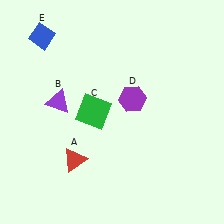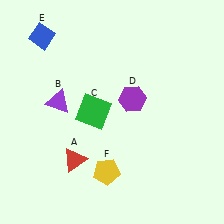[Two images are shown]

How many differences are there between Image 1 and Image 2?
There is 1 difference between the two images.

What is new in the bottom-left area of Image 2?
A yellow pentagon (F) was added in the bottom-left area of Image 2.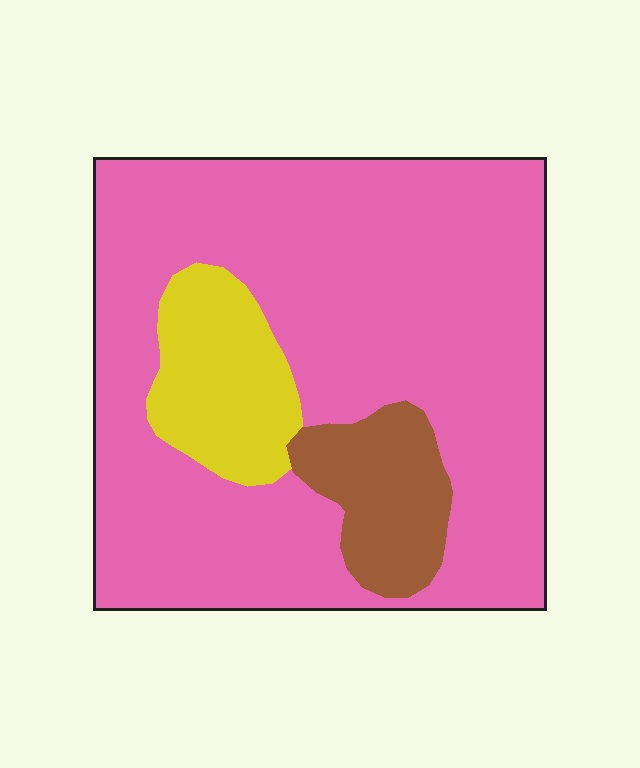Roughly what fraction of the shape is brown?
Brown takes up about one tenth (1/10) of the shape.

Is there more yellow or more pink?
Pink.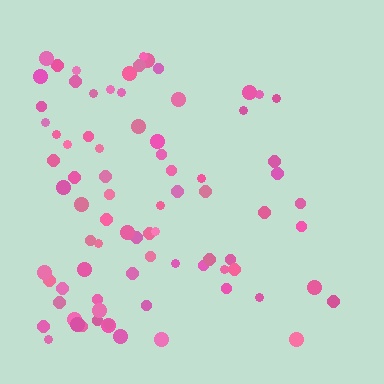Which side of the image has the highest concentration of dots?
The left.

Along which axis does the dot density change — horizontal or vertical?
Horizontal.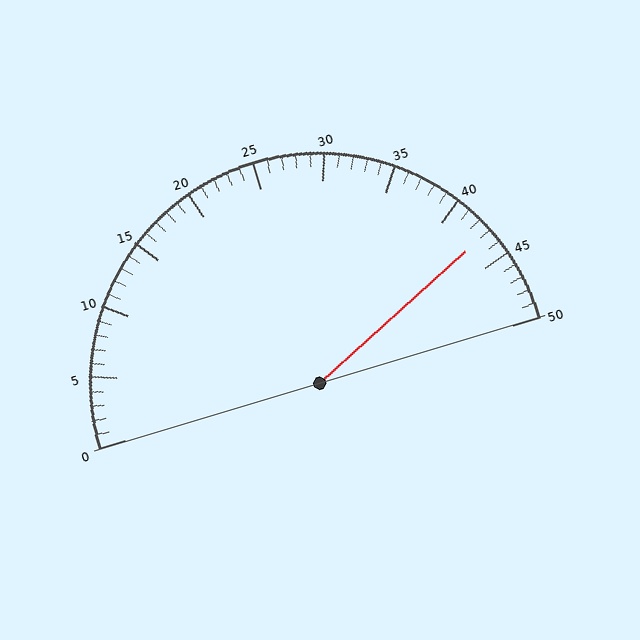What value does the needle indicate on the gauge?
The needle indicates approximately 43.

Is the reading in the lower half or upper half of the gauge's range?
The reading is in the upper half of the range (0 to 50).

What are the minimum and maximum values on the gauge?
The gauge ranges from 0 to 50.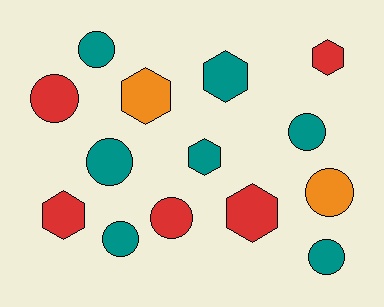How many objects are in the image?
There are 14 objects.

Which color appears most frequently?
Teal, with 7 objects.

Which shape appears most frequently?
Circle, with 8 objects.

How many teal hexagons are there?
There are 2 teal hexagons.